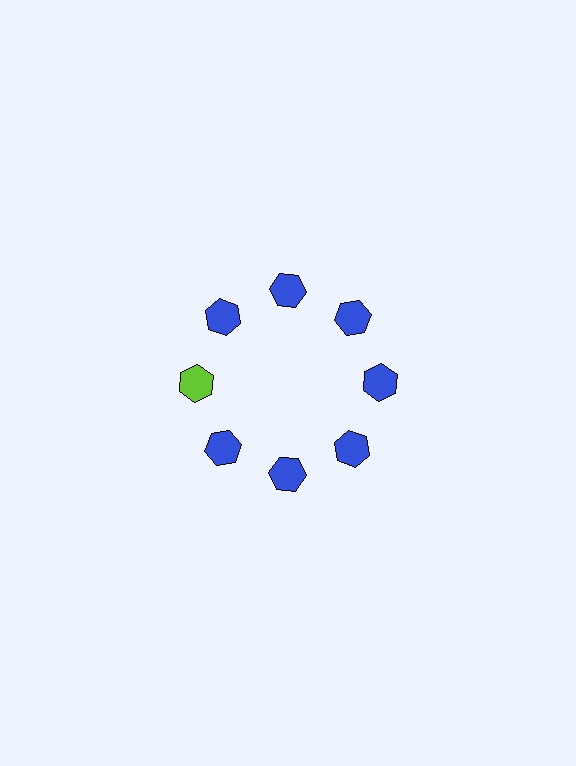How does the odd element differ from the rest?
It has a different color: lime instead of blue.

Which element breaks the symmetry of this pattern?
The lime hexagon at roughly the 9 o'clock position breaks the symmetry. All other shapes are blue hexagons.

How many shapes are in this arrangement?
There are 8 shapes arranged in a ring pattern.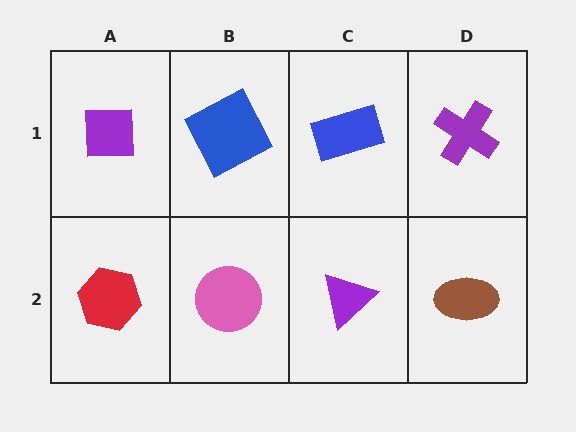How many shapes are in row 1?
4 shapes.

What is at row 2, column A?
A red hexagon.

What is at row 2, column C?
A purple triangle.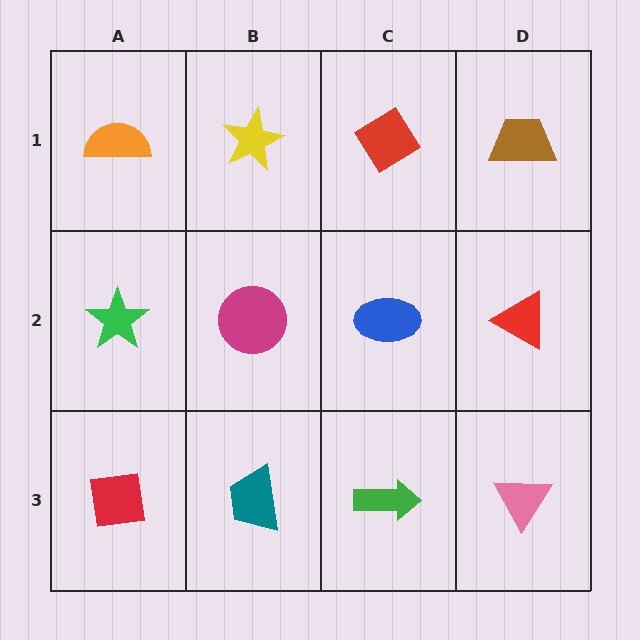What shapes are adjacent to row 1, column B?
A magenta circle (row 2, column B), an orange semicircle (row 1, column A), a red diamond (row 1, column C).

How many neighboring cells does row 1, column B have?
3.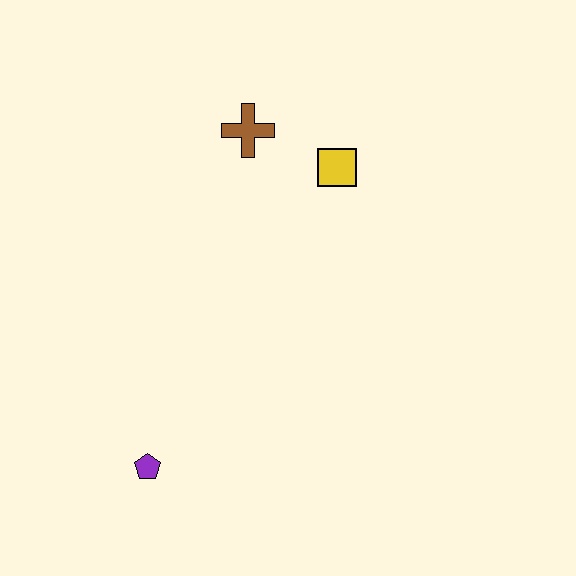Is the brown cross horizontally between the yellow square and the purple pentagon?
Yes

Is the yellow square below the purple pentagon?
No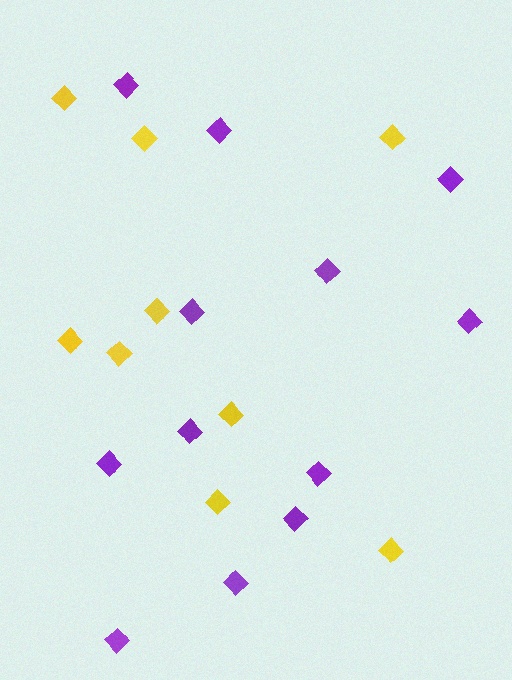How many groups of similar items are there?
There are 2 groups: one group of purple diamonds (12) and one group of yellow diamonds (9).